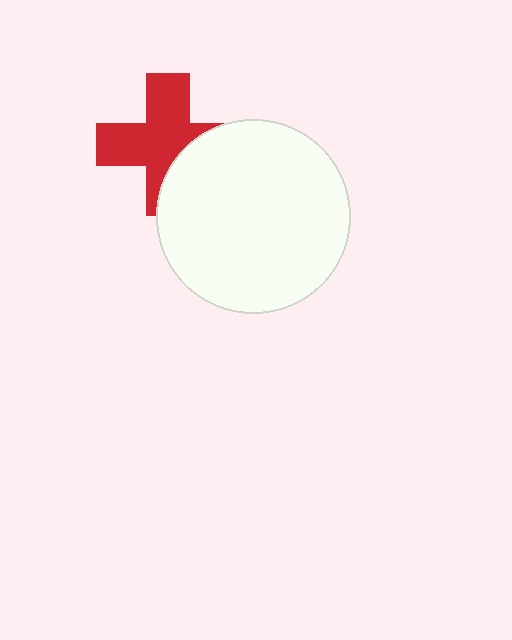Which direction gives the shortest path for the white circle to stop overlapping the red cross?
Moving toward the lower-right gives the shortest separation.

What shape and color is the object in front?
The object in front is a white circle.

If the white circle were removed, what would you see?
You would see the complete red cross.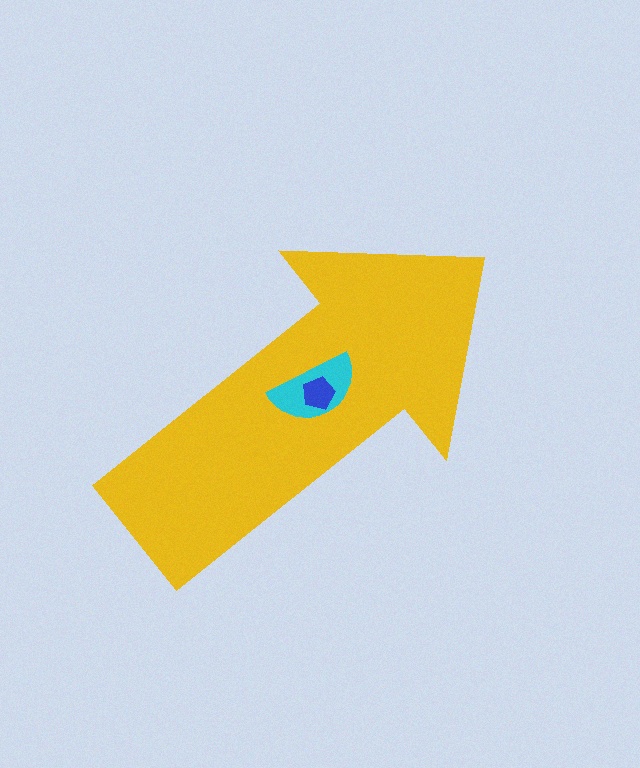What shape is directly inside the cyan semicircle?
The blue pentagon.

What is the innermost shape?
The blue pentagon.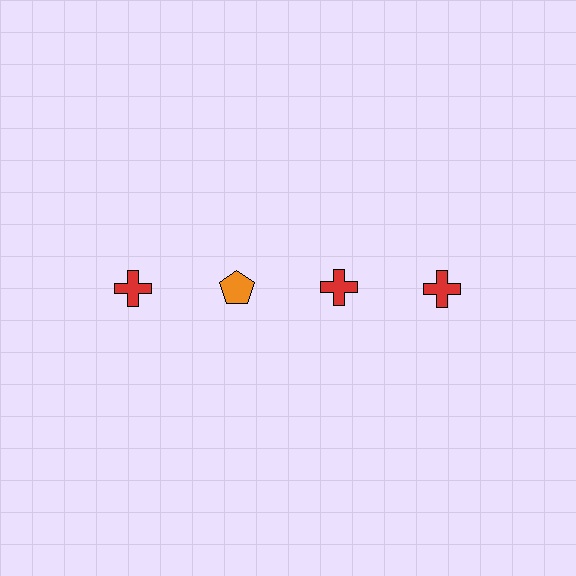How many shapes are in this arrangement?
There are 4 shapes arranged in a grid pattern.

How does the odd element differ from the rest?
It differs in both color (orange instead of red) and shape (pentagon instead of cross).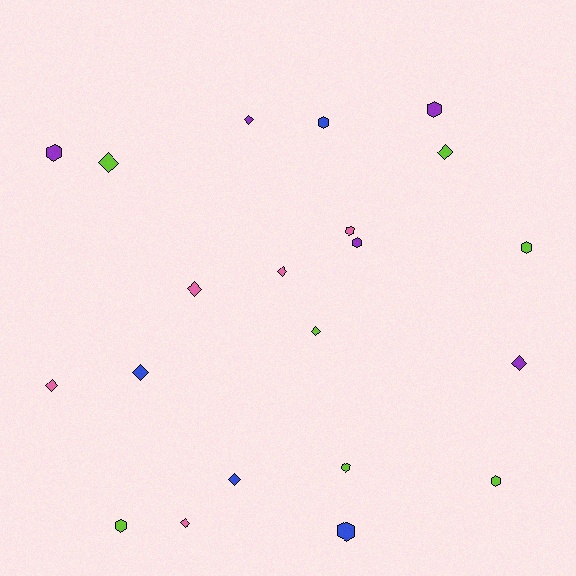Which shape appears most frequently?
Diamond, with 11 objects.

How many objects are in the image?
There are 21 objects.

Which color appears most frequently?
Lime, with 7 objects.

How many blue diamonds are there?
There are 2 blue diamonds.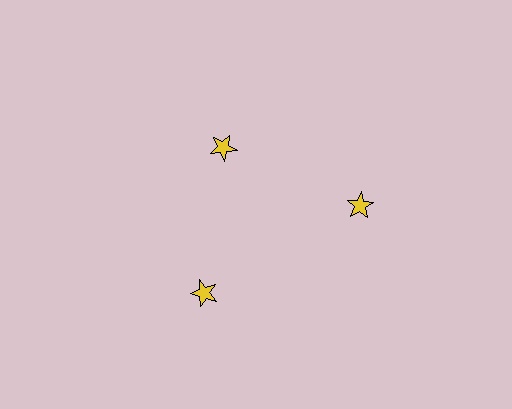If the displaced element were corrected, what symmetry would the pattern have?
It would have 3-fold rotational symmetry — the pattern would map onto itself every 120 degrees.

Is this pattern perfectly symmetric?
No. The 3 yellow stars are arranged in a ring, but one element near the 11 o'clock position is pulled inward toward the center, breaking the 3-fold rotational symmetry.